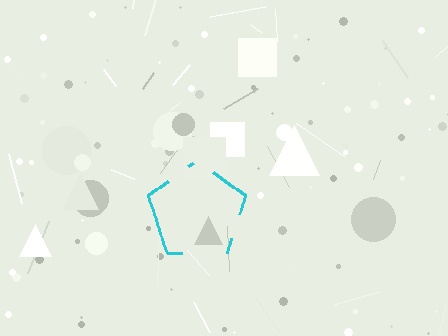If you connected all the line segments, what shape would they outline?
They would outline a pentagon.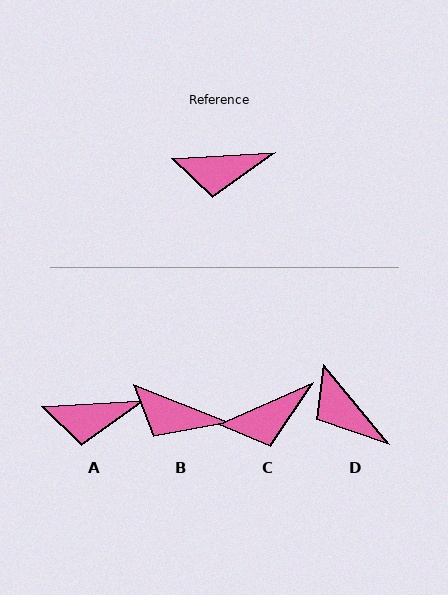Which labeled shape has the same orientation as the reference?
A.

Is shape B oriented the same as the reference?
No, it is off by about 25 degrees.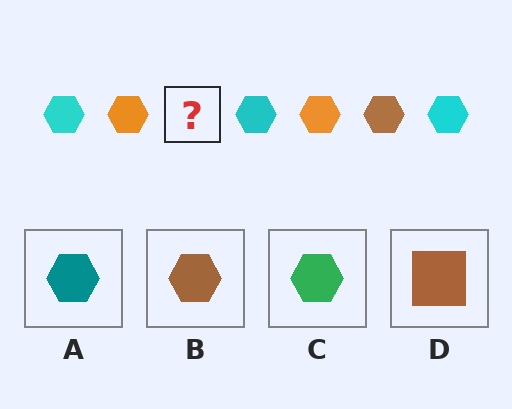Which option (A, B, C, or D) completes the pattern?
B.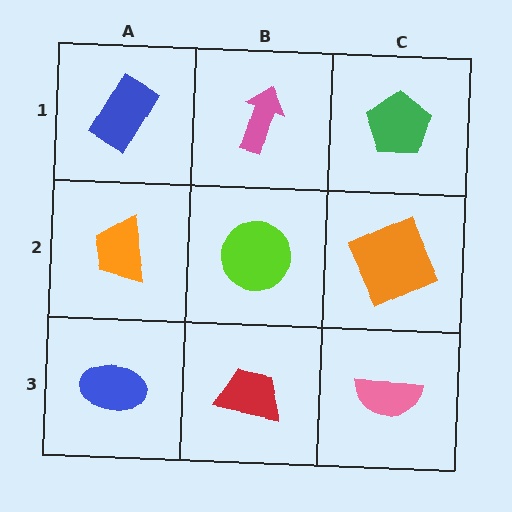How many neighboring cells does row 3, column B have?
3.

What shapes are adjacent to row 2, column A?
A blue rectangle (row 1, column A), a blue ellipse (row 3, column A), a lime circle (row 2, column B).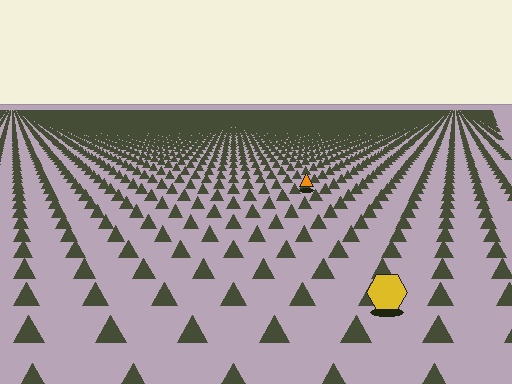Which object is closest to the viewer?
The yellow hexagon is closest. The texture marks near it are larger and more spread out.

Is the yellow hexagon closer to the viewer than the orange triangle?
Yes. The yellow hexagon is closer — you can tell from the texture gradient: the ground texture is coarser near it.